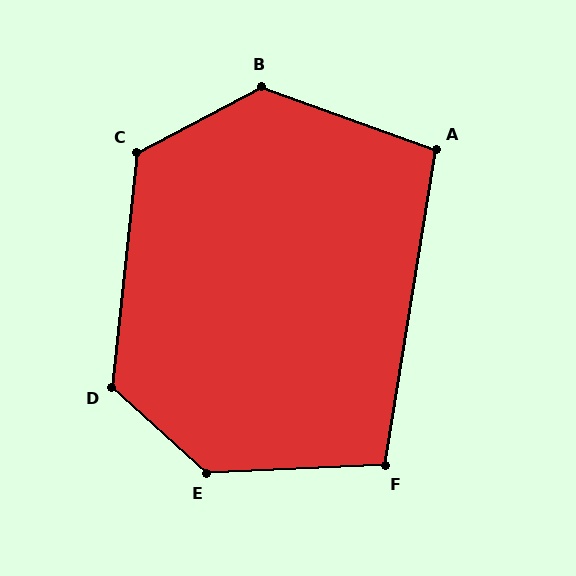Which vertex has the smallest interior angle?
A, at approximately 101 degrees.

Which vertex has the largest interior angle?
E, at approximately 135 degrees.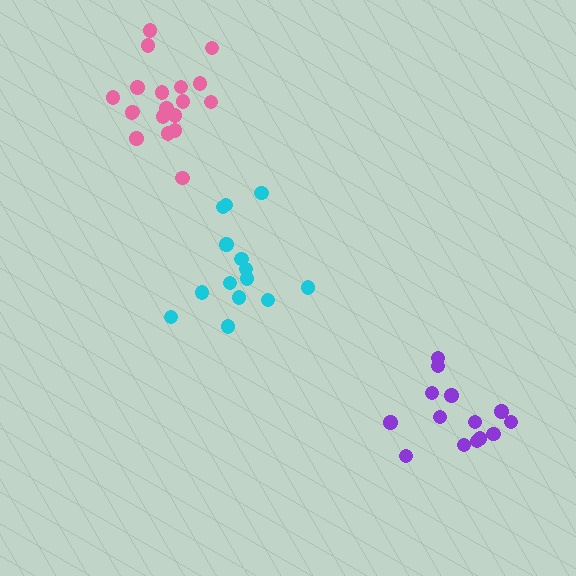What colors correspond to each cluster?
The clusters are colored: pink, cyan, purple.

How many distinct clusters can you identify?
There are 3 distinct clusters.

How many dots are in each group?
Group 1: 19 dots, Group 2: 14 dots, Group 3: 14 dots (47 total).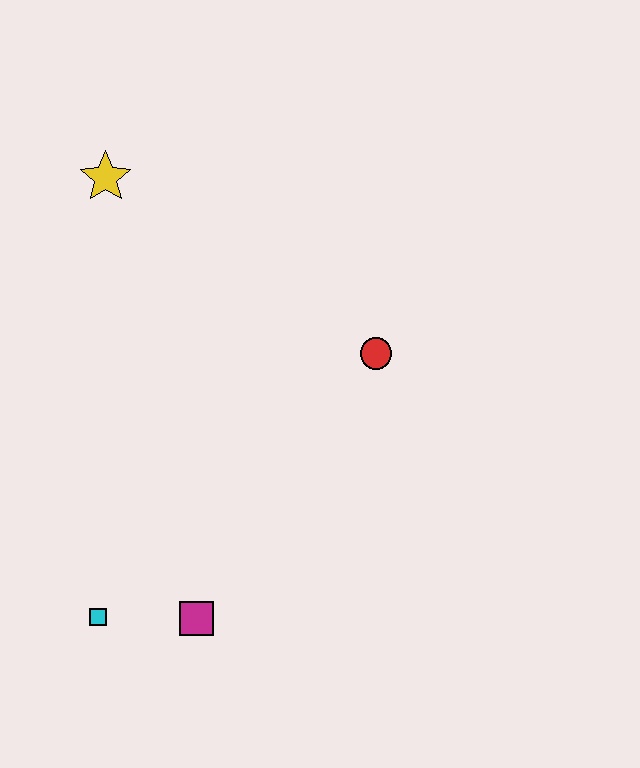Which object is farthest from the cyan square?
The yellow star is farthest from the cyan square.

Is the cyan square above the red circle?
No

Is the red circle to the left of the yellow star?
No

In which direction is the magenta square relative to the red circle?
The magenta square is below the red circle.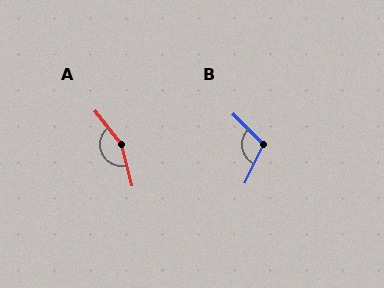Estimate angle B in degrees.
Approximately 110 degrees.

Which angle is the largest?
A, at approximately 156 degrees.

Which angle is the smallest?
B, at approximately 110 degrees.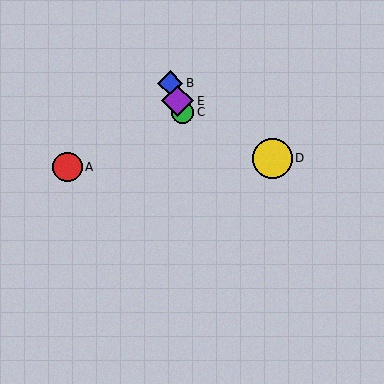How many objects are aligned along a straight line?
3 objects (B, C, E) are aligned along a straight line.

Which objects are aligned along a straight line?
Objects B, C, E are aligned along a straight line.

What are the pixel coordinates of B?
Object B is at (170, 83).